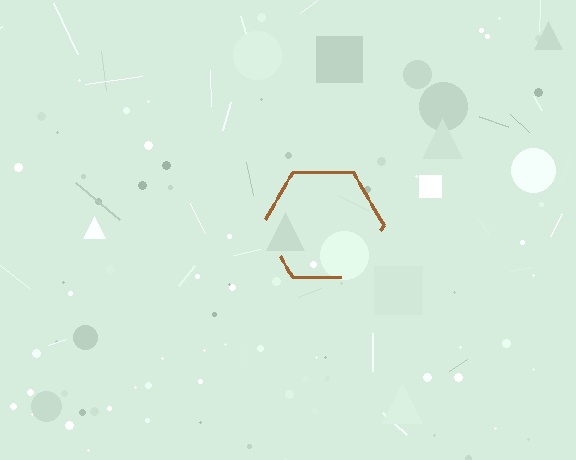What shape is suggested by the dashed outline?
The dashed outline suggests a hexagon.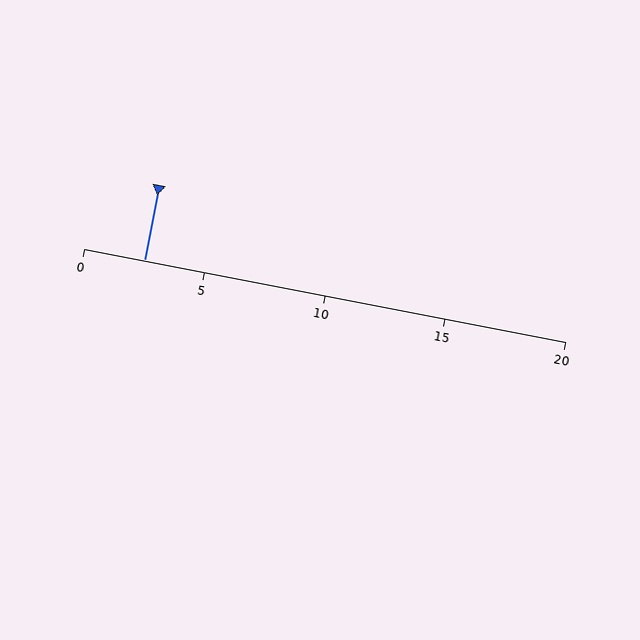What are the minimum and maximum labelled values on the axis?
The axis runs from 0 to 20.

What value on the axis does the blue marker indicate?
The marker indicates approximately 2.5.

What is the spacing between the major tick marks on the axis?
The major ticks are spaced 5 apart.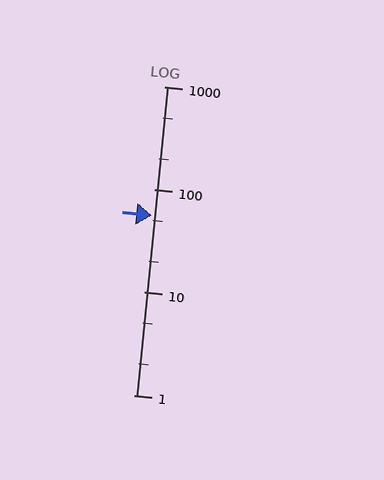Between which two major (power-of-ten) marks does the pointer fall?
The pointer is between 10 and 100.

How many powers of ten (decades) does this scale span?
The scale spans 3 decades, from 1 to 1000.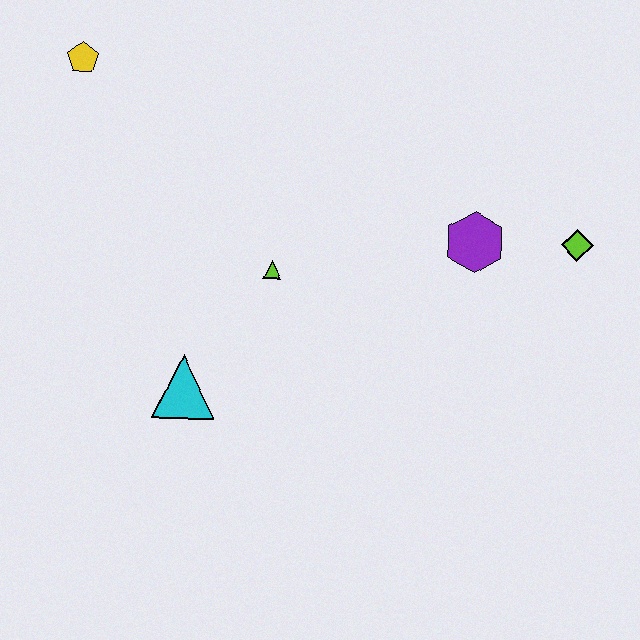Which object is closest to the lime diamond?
The purple hexagon is closest to the lime diamond.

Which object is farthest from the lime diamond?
The yellow pentagon is farthest from the lime diamond.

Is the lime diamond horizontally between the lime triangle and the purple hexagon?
No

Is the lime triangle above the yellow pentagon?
No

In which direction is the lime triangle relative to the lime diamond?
The lime triangle is to the left of the lime diamond.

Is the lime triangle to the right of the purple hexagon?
No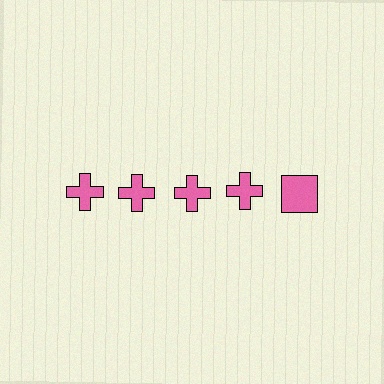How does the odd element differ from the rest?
It has a different shape: square instead of cross.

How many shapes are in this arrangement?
There are 5 shapes arranged in a grid pattern.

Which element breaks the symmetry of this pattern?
The pink square in the top row, rightmost column breaks the symmetry. All other shapes are pink crosses.